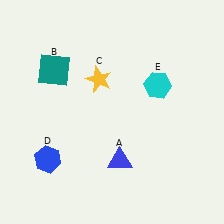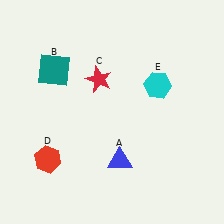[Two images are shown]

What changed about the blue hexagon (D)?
In Image 1, D is blue. In Image 2, it changed to red.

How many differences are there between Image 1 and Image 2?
There are 2 differences between the two images.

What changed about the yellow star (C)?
In Image 1, C is yellow. In Image 2, it changed to red.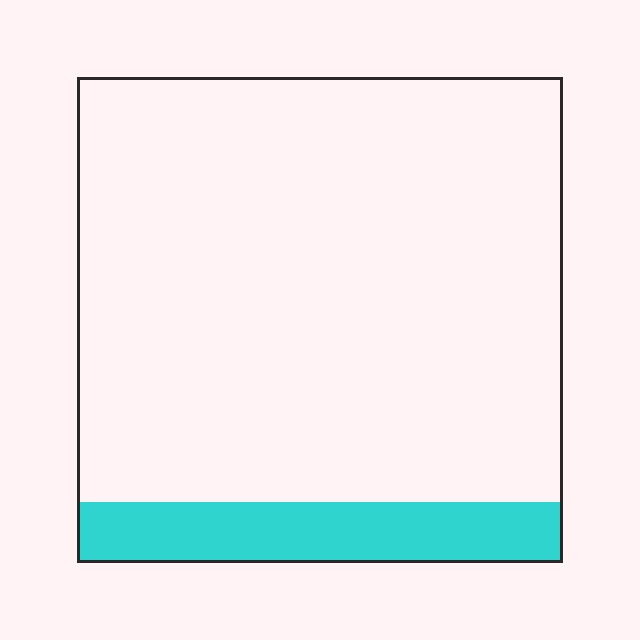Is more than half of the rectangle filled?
No.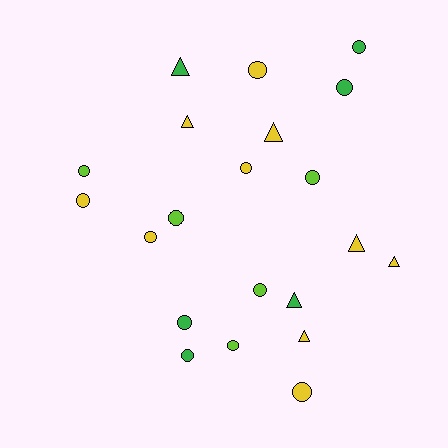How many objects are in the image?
There are 21 objects.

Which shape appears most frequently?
Circle, with 14 objects.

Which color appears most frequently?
Yellow, with 10 objects.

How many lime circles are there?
There are 5 lime circles.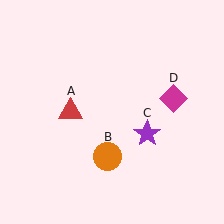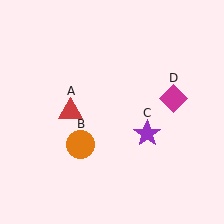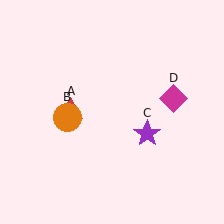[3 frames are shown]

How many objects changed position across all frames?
1 object changed position: orange circle (object B).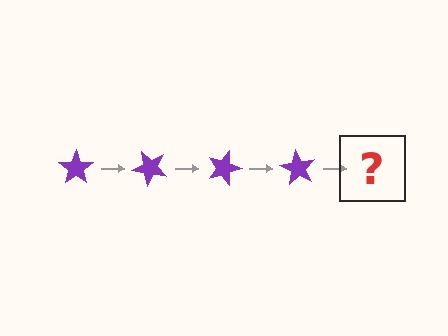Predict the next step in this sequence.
The next step is a purple star rotated 180 degrees.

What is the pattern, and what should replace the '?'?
The pattern is that the star rotates 45 degrees each step. The '?' should be a purple star rotated 180 degrees.